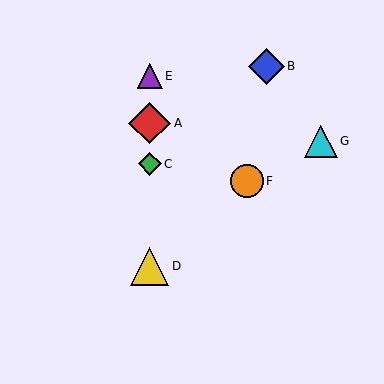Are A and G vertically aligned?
No, A is at x≈150 and G is at x≈321.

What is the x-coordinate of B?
Object B is at x≈266.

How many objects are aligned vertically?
4 objects (A, C, D, E) are aligned vertically.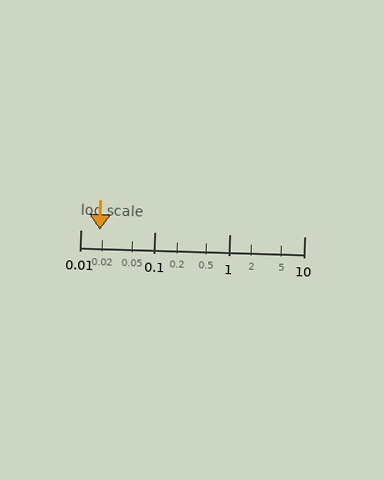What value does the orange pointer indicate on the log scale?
The pointer indicates approximately 0.018.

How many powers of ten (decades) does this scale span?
The scale spans 3 decades, from 0.01 to 10.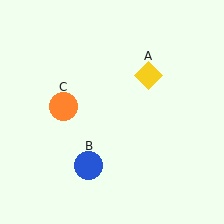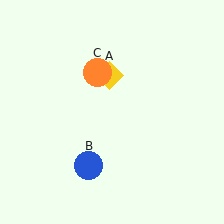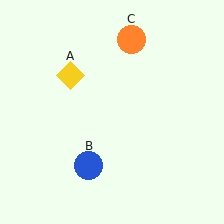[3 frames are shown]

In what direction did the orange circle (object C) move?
The orange circle (object C) moved up and to the right.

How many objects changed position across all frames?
2 objects changed position: yellow diamond (object A), orange circle (object C).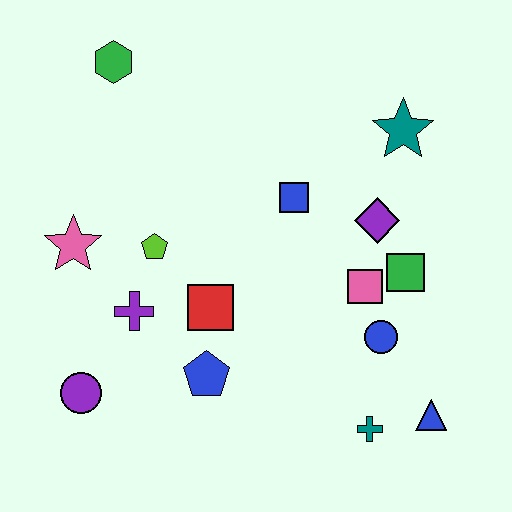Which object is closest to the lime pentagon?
The purple cross is closest to the lime pentagon.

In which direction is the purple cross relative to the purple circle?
The purple cross is above the purple circle.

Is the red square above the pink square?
No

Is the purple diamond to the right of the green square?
No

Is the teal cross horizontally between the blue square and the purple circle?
No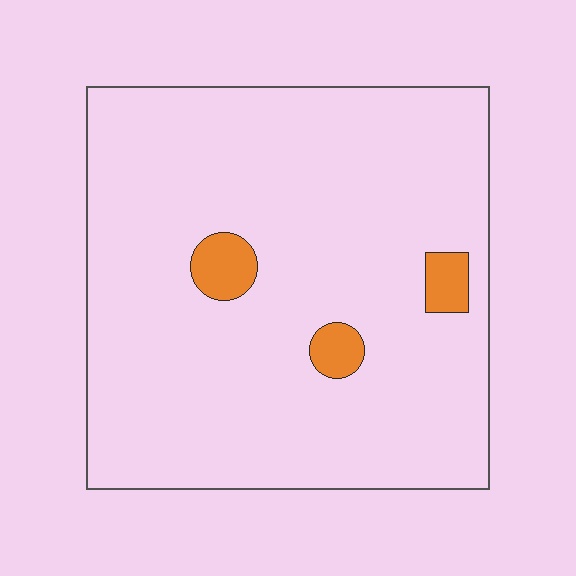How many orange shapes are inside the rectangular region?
3.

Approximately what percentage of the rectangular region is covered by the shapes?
Approximately 5%.